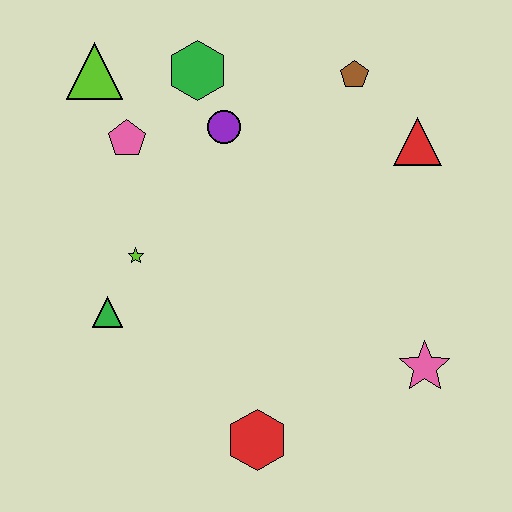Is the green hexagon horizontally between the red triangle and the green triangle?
Yes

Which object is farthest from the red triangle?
The green triangle is farthest from the red triangle.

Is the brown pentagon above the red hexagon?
Yes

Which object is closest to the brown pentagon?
The red triangle is closest to the brown pentagon.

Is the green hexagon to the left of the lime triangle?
No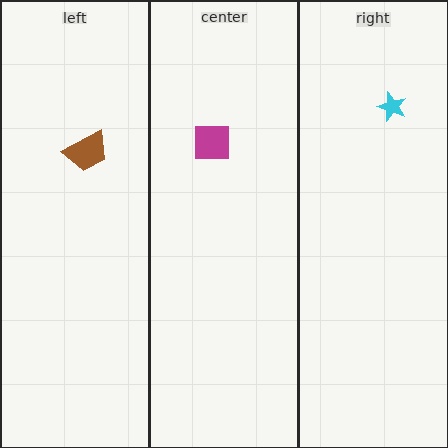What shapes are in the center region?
The magenta square.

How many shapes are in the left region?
1.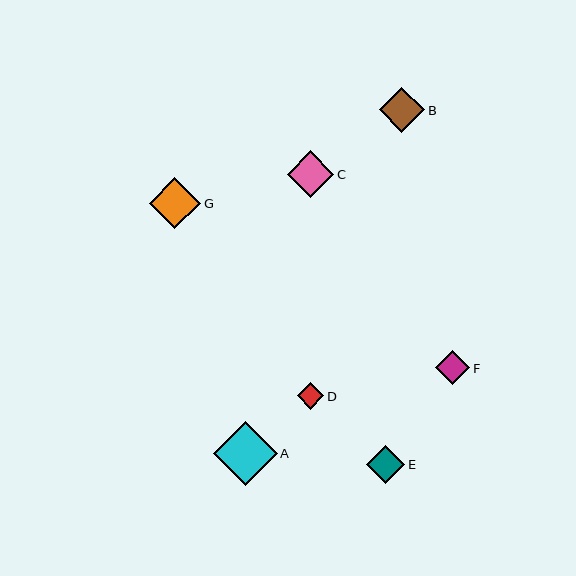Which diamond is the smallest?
Diamond D is the smallest with a size of approximately 27 pixels.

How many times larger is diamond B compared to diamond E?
Diamond B is approximately 1.2 times the size of diamond E.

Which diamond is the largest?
Diamond A is the largest with a size of approximately 64 pixels.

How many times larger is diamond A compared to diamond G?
Diamond A is approximately 1.2 times the size of diamond G.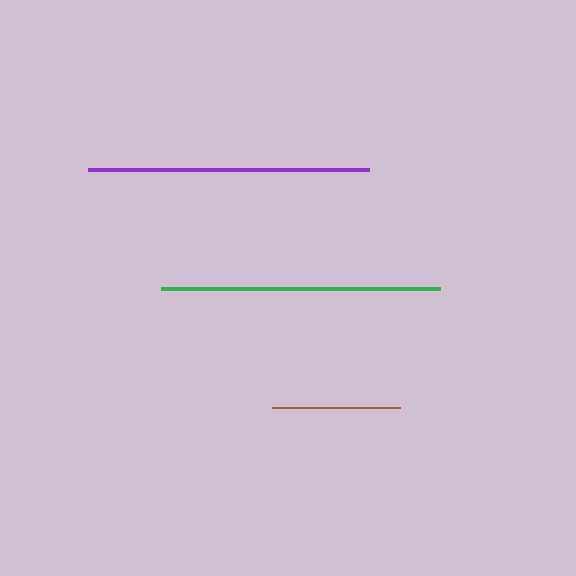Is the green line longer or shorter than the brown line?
The green line is longer than the brown line.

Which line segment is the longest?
The purple line is the longest at approximately 281 pixels.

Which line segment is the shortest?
The brown line is the shortest at approximately 129 pixels.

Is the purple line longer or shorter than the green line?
The purple line is longer than the green line.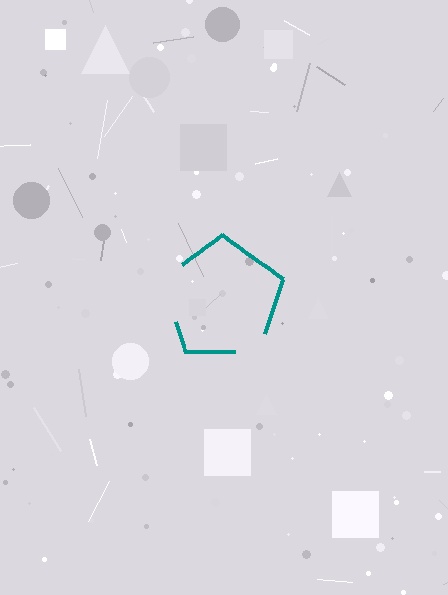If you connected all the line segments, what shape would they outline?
They would outline a pentagon.